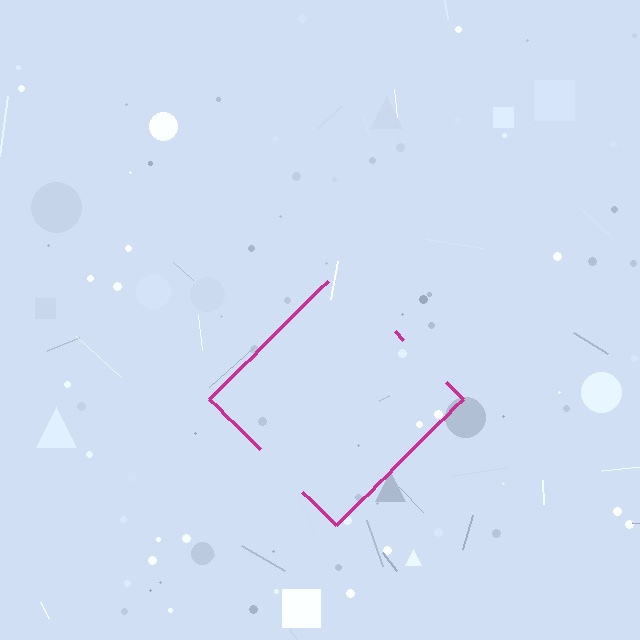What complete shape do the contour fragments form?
The contour fragments form a diamond.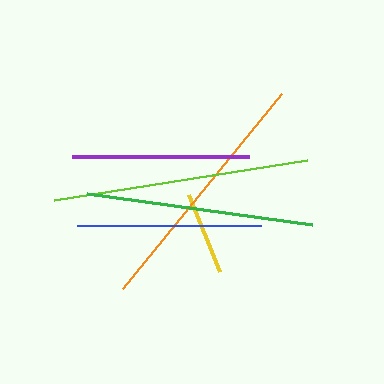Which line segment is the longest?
The lime line is the longest at approximately 256 pixels.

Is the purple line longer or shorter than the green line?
The green line is longer than the purple line.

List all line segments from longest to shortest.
From longest to shortest: lime, orange, green, blue, purple, yellow.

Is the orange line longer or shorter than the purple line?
The orange line is longer than the purple line.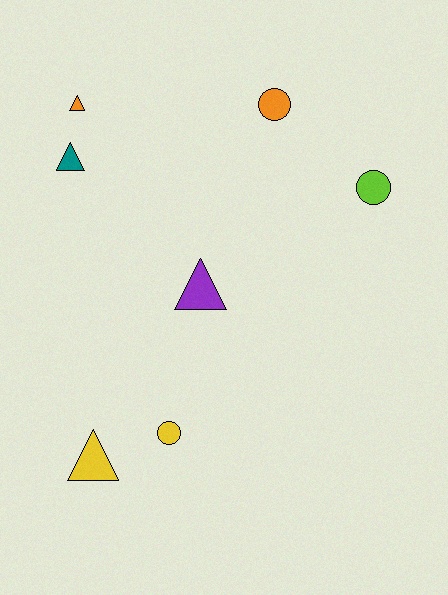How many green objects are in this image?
There are no green objects.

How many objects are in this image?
There are 7 objects.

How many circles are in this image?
There are 3 circles.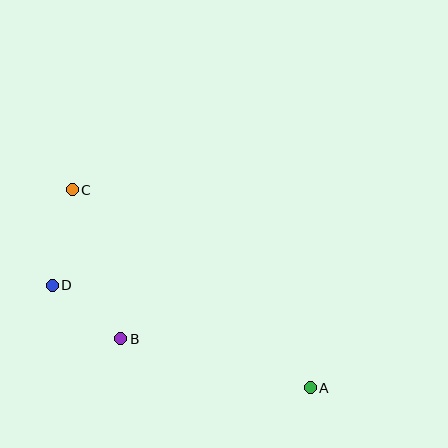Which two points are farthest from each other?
Points A and C are farthest from each other.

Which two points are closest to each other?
Points B and D are closest to each other.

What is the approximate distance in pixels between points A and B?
The distance between A and B is approximately 196 pixels.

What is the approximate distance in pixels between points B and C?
The distance between B and C is approximately 157 pixels.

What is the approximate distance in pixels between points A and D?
The distance between A and D is approximately 278 pixels.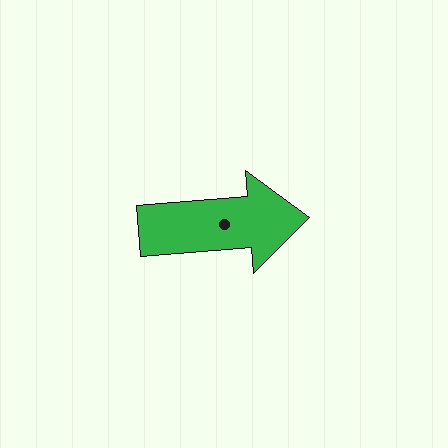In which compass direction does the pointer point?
East.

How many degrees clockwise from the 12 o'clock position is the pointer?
Approximately 85 degrees.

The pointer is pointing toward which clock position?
Roughly 3 o'clock.